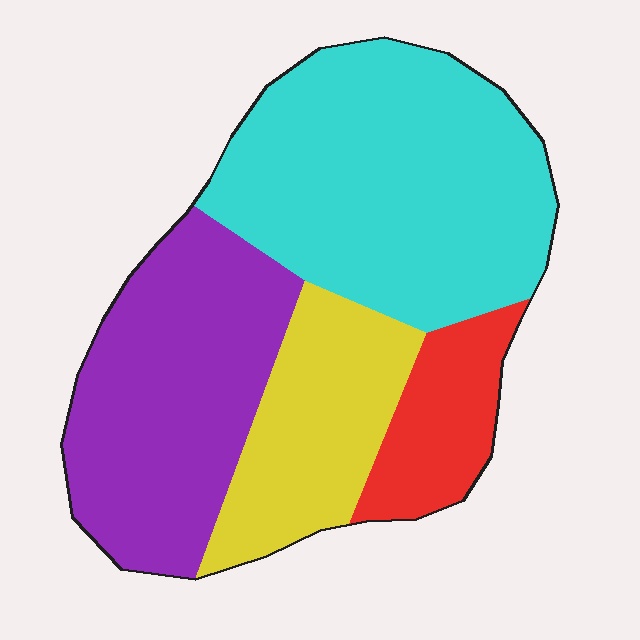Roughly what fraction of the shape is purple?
Purple covers around 30% of the shape.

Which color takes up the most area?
Cyan, at roughly 40%.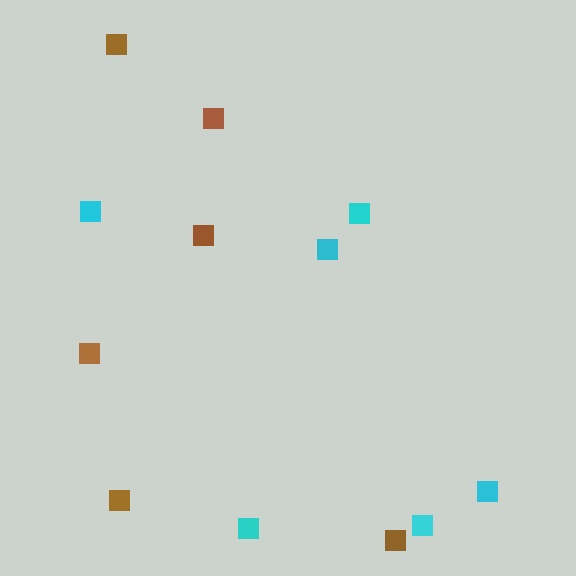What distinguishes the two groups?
There are 2 groups: one group of cyan squares (6) and one group of brown squares (6).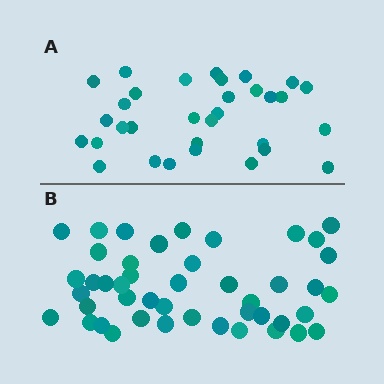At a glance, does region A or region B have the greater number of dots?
Region B (the bottom region) has more dots.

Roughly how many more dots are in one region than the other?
Region B has approximately 15 more dots than region A.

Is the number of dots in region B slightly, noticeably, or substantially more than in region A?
Region B has noticeably more, but not dramatically so. The ratio is roughly 1.4 to 1.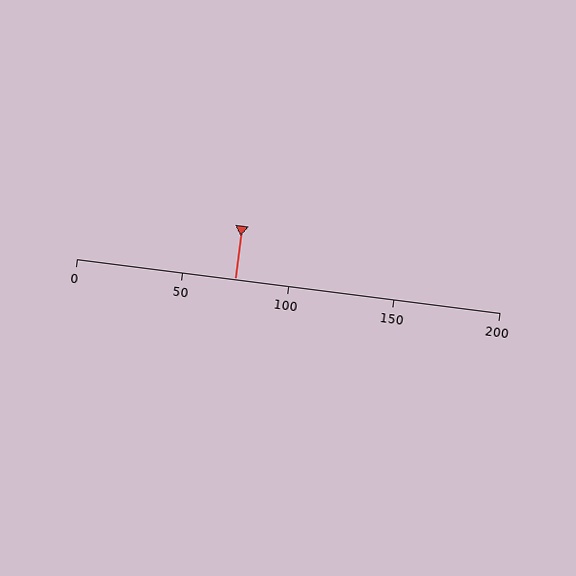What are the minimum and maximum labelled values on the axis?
The axis runs from 0 to 200.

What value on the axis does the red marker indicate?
The marker indicates approximately 75.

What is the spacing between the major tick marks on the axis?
The major ticks are spaced 50 apart.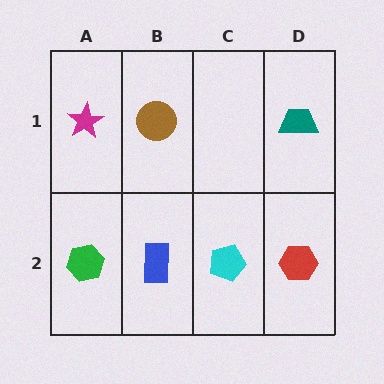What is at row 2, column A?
A green hexagon.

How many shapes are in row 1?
3 shapes.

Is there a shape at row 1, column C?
No, that cell is empty.